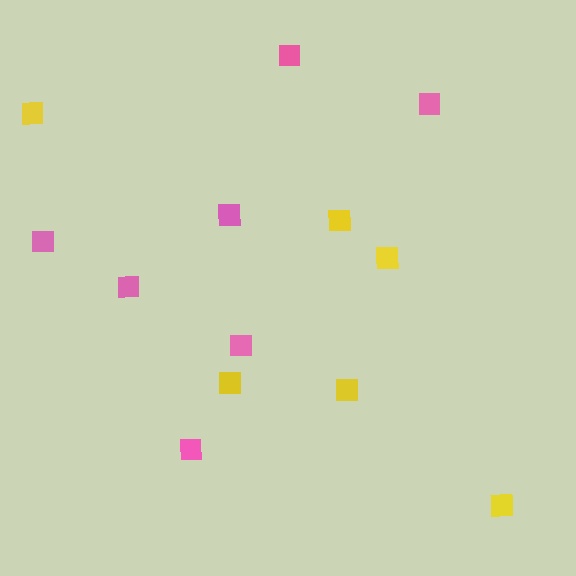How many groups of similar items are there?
There are 2 groups: one group of pink squares (7) and one group of yellow squares (6).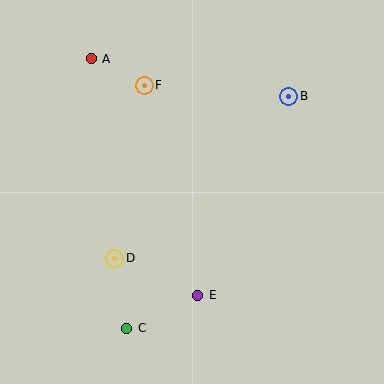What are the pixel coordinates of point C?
Point C is at (127, 328).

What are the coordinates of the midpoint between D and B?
The midpoint between D and B is at (202, 177).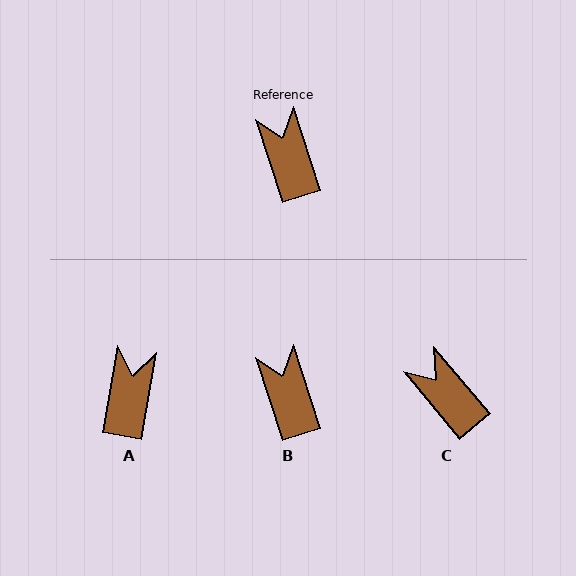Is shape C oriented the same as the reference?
No, it is off by about 22 degrees.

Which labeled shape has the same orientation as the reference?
B.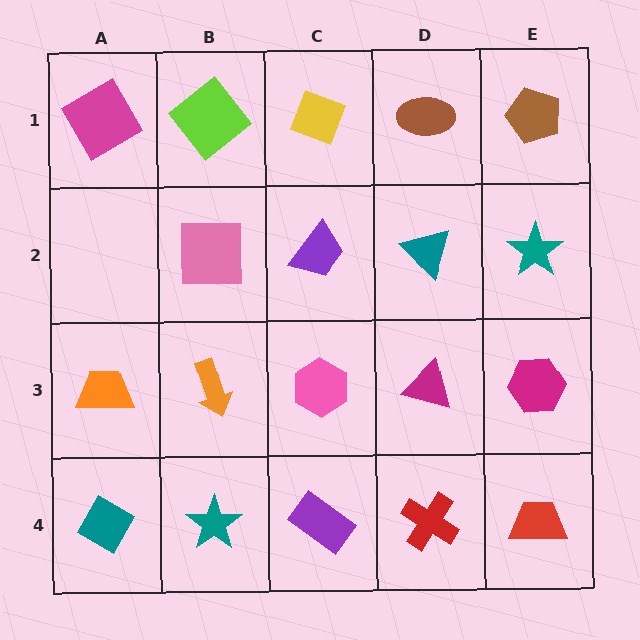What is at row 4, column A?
A teal diamond.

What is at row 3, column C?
A pink hexagon.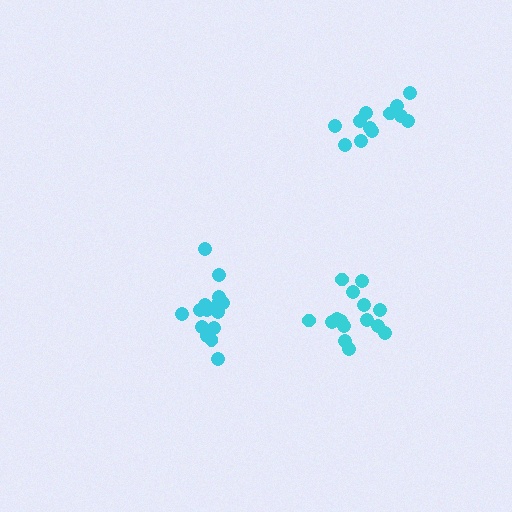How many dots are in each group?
Group 1: 15 dots, Group 2: 16 dots, Group 3: 12 dots (43 total).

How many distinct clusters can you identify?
There are 3 distinct clusters.